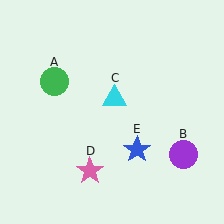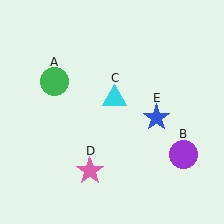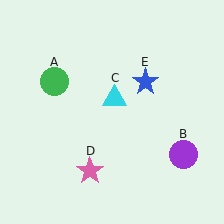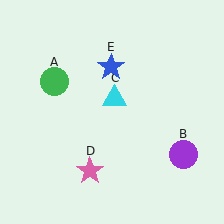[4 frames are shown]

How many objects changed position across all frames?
1 object changed position: blue star (object E).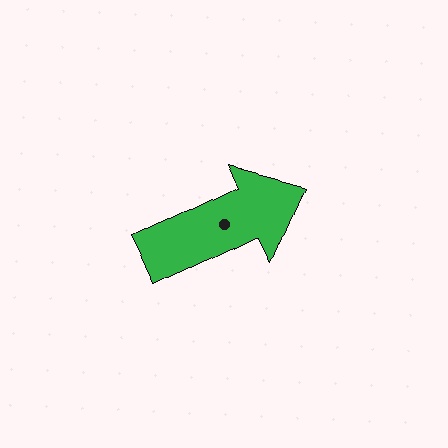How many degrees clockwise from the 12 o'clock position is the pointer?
Approximately 64 degrees.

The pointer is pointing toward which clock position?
Roughly 2 o'clock.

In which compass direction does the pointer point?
Northeast.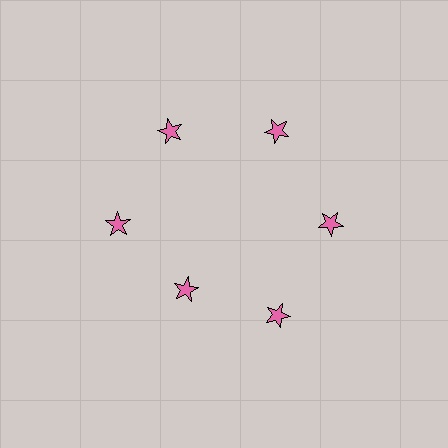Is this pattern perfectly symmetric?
No. The 6 pink stars are arranged in a ring, but one element near the 7 o'clock position is pulled inward toward the center, breaking the 6-fold rotational symmetry.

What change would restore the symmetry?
The symmetry would be restored by moving it outward, back onto the ring so that all 6 stars sit at equal angles and equal distance from the center.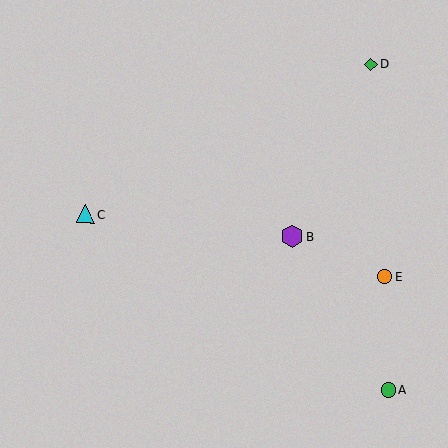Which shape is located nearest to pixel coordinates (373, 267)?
The orange circle (labeled E) at (385, 277) is nearest to that location.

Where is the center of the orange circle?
The center of the orange circle is at (385, 277).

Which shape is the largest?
The purple hexagon (labeled B) is the largest.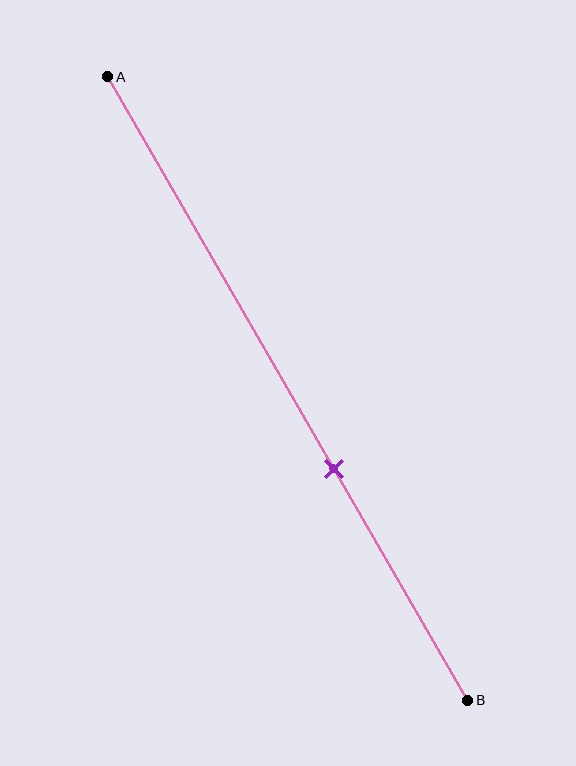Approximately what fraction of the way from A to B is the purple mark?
The purple mark is approximately 65% of the way from A to B.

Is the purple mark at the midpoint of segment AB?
No, the mark is at about 65% from A, not at the 50% midpoint.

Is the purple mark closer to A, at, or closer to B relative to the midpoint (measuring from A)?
The purple mark is closer to point B than the midpoint of segment AB.